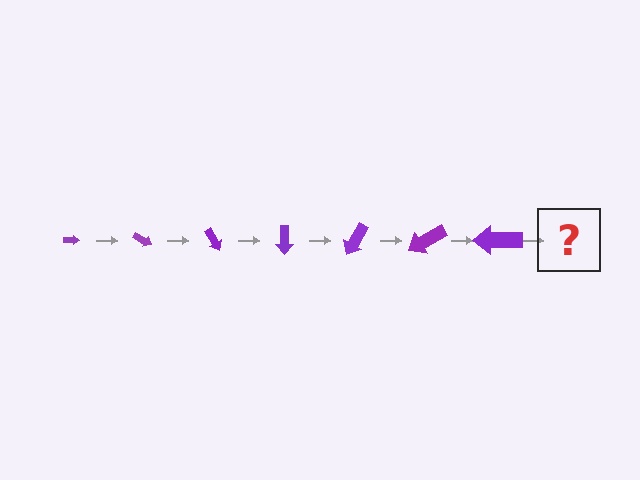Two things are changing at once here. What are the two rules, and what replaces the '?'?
The two rules are that the arrow grows larger each step and it rotates 30 degrees each step. The '?' should be an arrow, larger than the previous one and rotated 210 degrees from the start.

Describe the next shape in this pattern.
It should be an arrow, larger than the previous one and rotated 210 degrees from the start.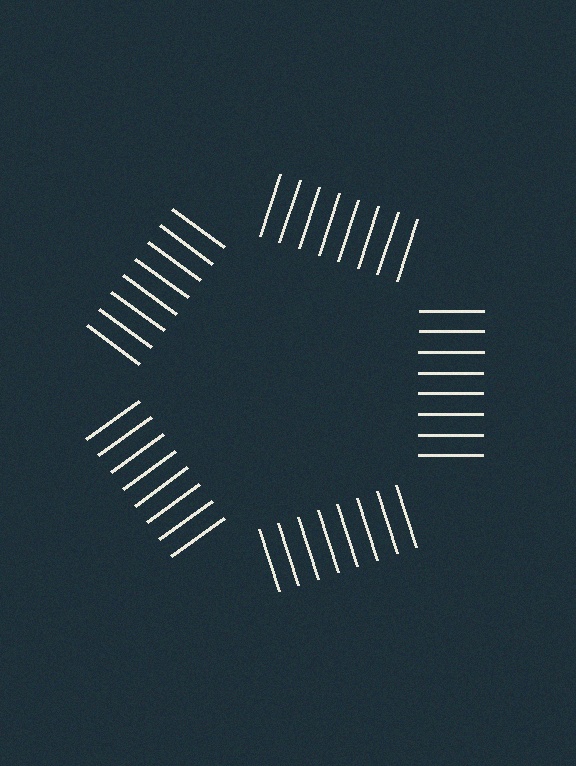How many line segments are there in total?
40 — 8 along each of the 5 edges.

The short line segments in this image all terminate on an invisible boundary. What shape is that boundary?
An illusory pentagon — the line segments terminate on its edges but no continuous stroke is drawn.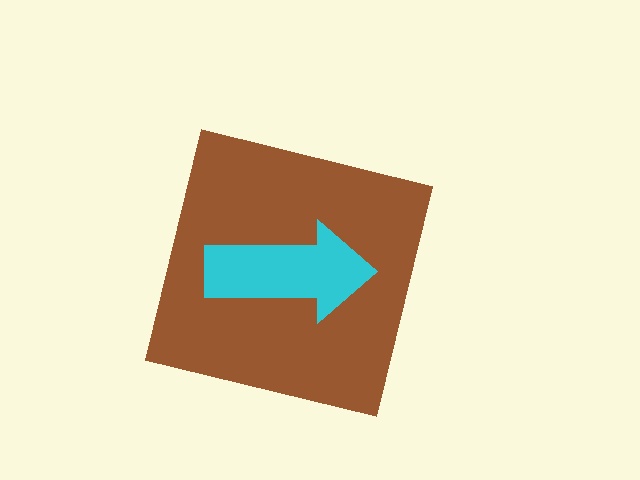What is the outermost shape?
The brown square.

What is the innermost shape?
The cyan arrow.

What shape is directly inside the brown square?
The cyan arrow.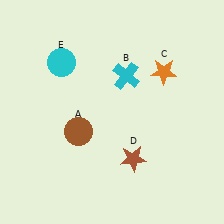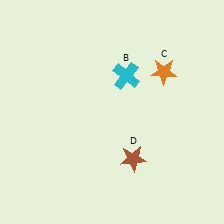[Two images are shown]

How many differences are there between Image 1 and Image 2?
There are 2 differences between the two images.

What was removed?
The brown circle (A), the cyan circle (E) were removed in Image 2.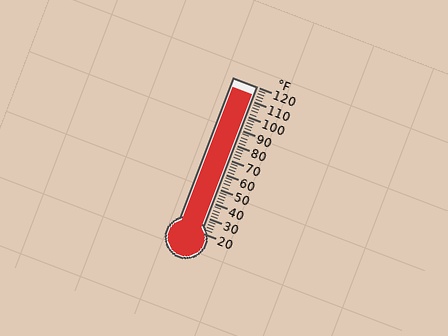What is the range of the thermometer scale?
The thermometer scale ranges from 20°F to 120°F.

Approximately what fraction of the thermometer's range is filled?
The thermometer is filled to approximately 95% of its range.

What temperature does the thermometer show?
The thermometer shows approximately 114°F.